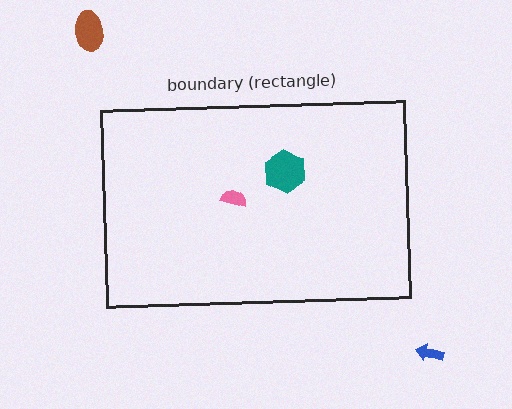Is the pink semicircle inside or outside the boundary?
Inside.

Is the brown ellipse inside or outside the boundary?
Outside.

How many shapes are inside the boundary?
2 inside, 2 outside.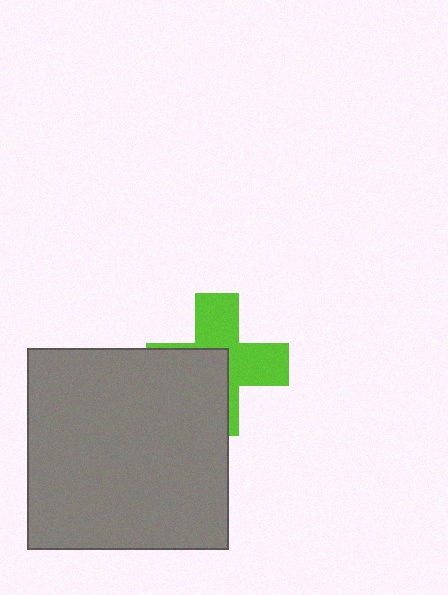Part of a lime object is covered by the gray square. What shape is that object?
It is a cross.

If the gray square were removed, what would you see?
You would see the complete lime cross.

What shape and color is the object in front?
The object in front is a gray square.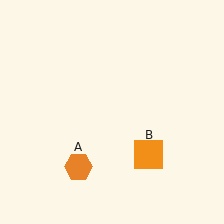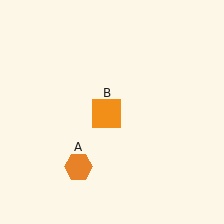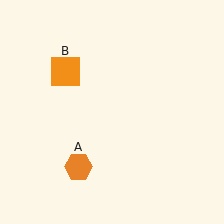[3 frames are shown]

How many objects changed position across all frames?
1 object changed position: orange square (object B).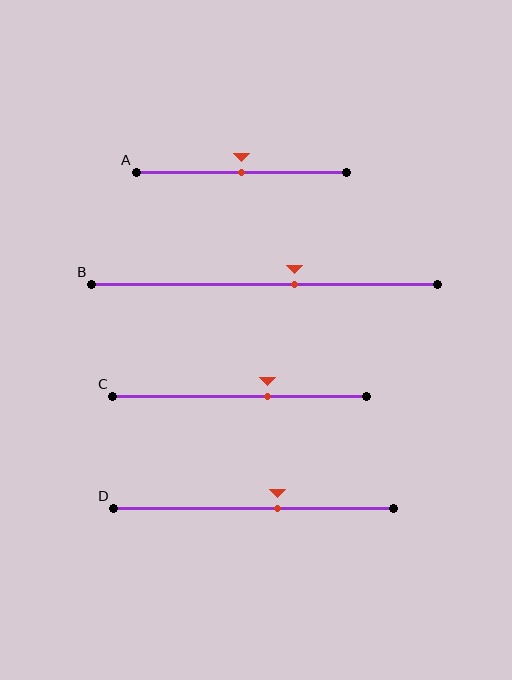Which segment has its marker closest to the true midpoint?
Segment A has its marker closest to the true midpoint.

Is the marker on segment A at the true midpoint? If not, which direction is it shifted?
Yes, the marker on segment A is at the true midpoint.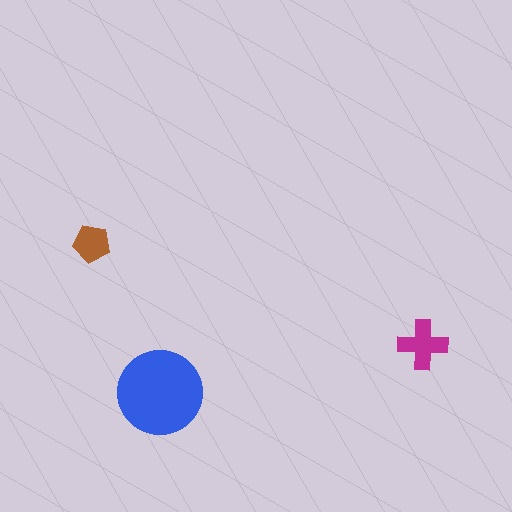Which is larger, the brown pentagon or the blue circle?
The blue circle.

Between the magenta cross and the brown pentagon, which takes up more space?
The magenta cross.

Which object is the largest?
The blue circle.